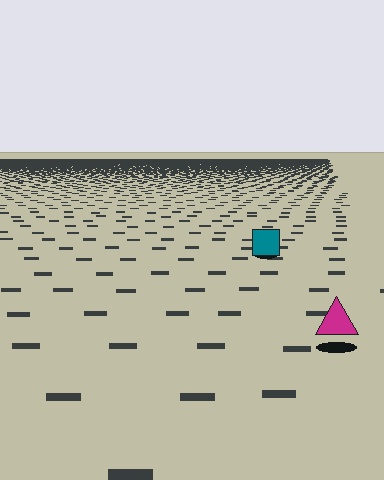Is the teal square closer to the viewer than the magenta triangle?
No. The magenta triangle is closer — you can tell from the texture gradient: the ground texture is coarser near it.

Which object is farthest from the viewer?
The teal square is farthest from the viewer. It appears smaller and the ground texture around it is denser.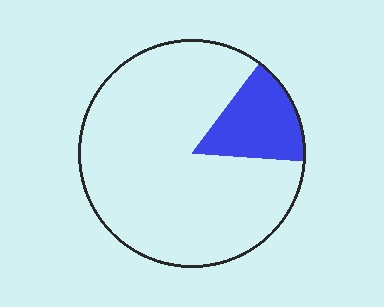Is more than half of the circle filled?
No.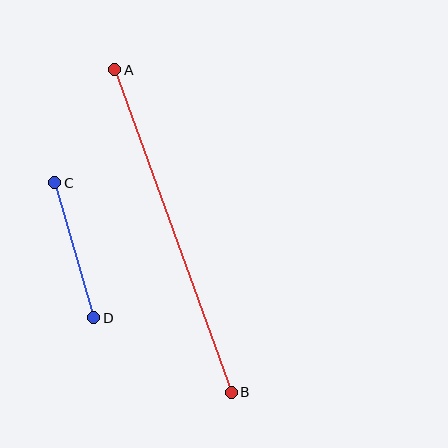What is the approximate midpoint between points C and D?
The midpoint is at approximately (74, 250) pixels.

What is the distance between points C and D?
The distance is approximately 141 pixels.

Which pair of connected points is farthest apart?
Points A and B are farthest apart.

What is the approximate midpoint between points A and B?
The midpoint is at approximately (173, 231) pixels.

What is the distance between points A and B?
The distance is approximately 343 pixels.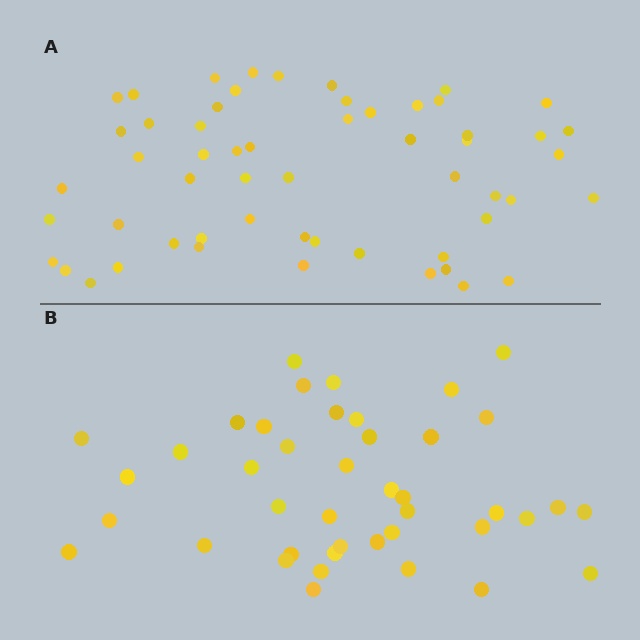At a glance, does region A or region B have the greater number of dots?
Region A (the top region) has more dots.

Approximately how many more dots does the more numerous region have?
Region A has approximately 15 more dots than region B.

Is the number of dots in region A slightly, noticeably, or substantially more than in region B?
Region A has noticeably more, but not dramatically so. The ratio is roughly 1.3 to 1.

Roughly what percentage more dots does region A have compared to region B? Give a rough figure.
About 35% more.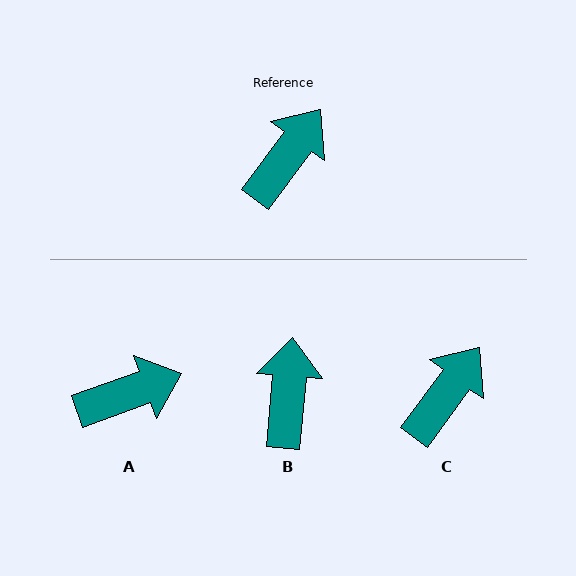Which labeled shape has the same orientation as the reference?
C.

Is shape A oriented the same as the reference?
No, it is off by about 34 degrees.